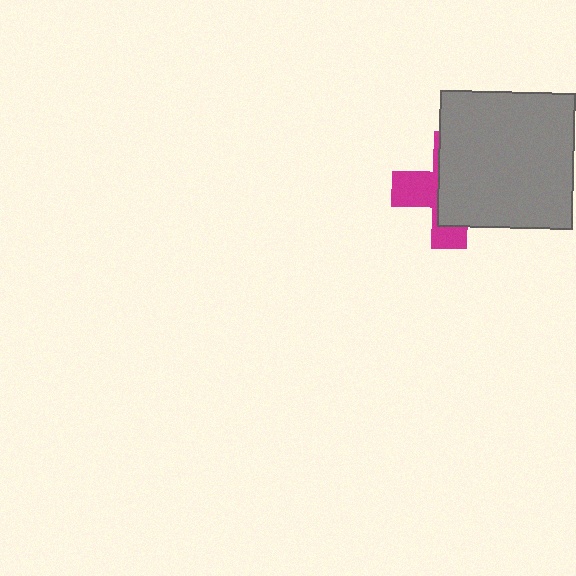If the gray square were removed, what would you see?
You would see the complete magenta cross.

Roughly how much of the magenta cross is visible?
A small part of it is visible (roughly 39%).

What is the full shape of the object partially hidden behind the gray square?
The partially hidden object is a magenta cross.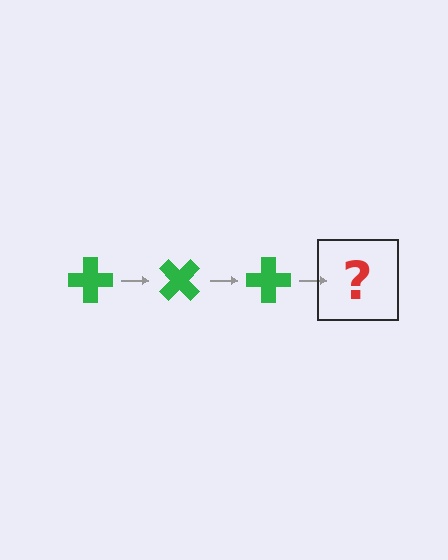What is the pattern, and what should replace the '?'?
The pattern is that the cross rotates 45 degrees each step. The '?' should be a green cross rotated 135 degrees.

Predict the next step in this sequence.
The next step is a green cross rotated 135 degrees.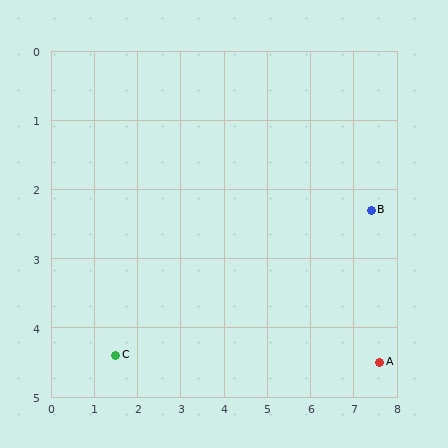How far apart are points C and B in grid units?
Points C and B are about 6.3 grid units apart.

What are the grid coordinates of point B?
Point B is at approximately (7.4, 2.3).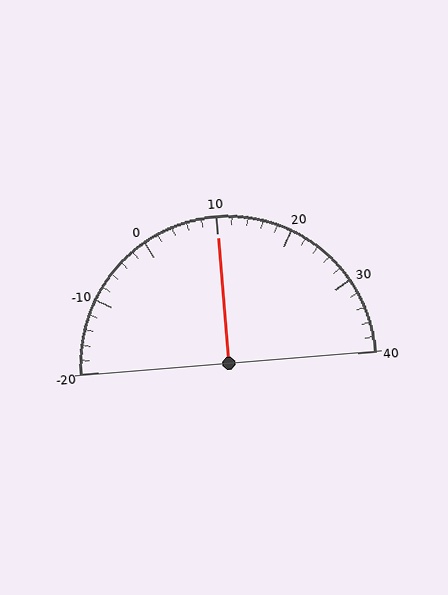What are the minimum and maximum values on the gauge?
The gauge ranges from -20 to 40.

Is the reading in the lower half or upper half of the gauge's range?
The reading is in the upper half of the range (-20 to 40).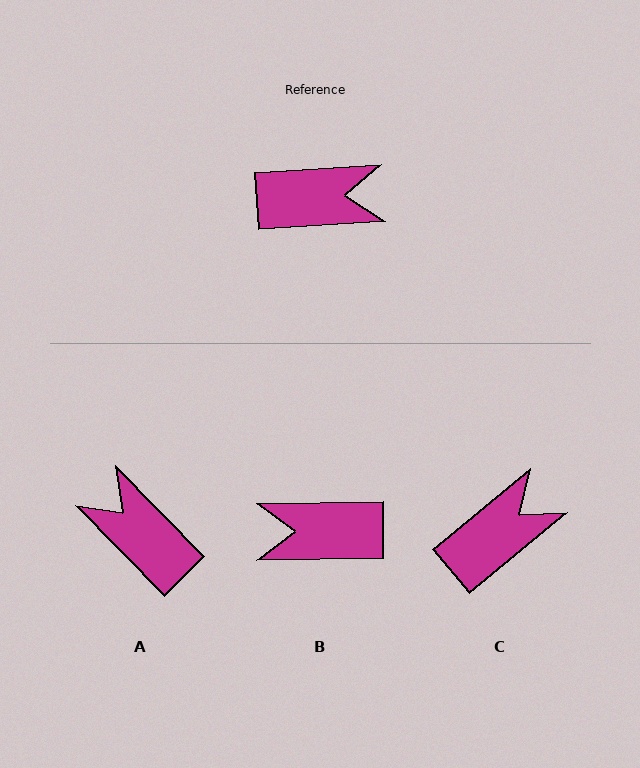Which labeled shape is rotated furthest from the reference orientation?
B, about 177 degrees away.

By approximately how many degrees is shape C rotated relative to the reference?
Approximately 36 degrees counter-clockwise.